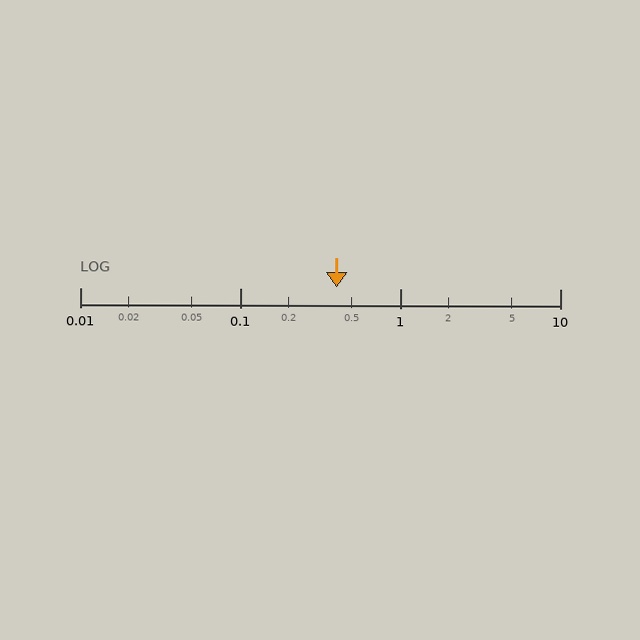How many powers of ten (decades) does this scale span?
The scale spans 3 decades, from 0.01 to 10.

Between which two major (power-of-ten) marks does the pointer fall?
The pointer is between 0.1 and 1.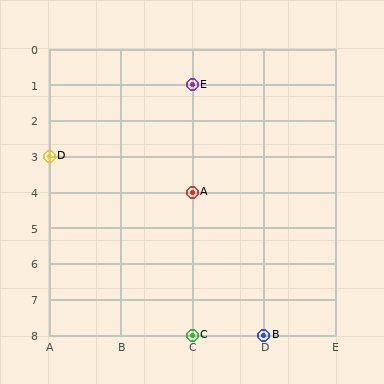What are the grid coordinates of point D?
Point D is at grid coordinates (A, 3).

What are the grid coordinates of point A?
Point A is at grid coordinates (C, 4).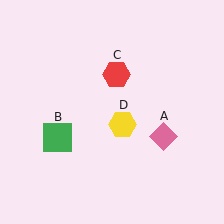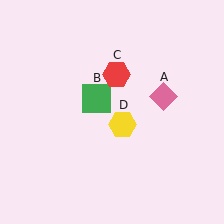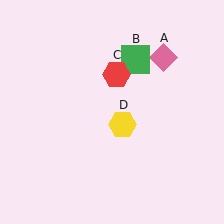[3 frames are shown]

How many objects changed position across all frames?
2 objects changed position: pink diamond (object A), green square (object B).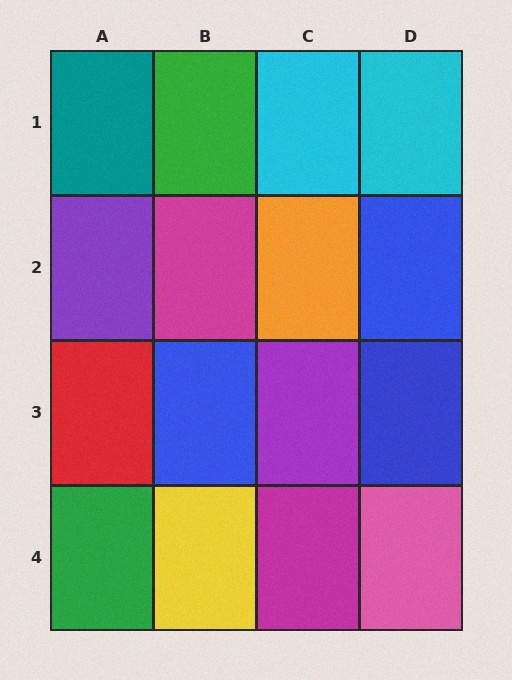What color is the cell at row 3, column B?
Blue.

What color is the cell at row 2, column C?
Orange.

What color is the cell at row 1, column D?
Cyan.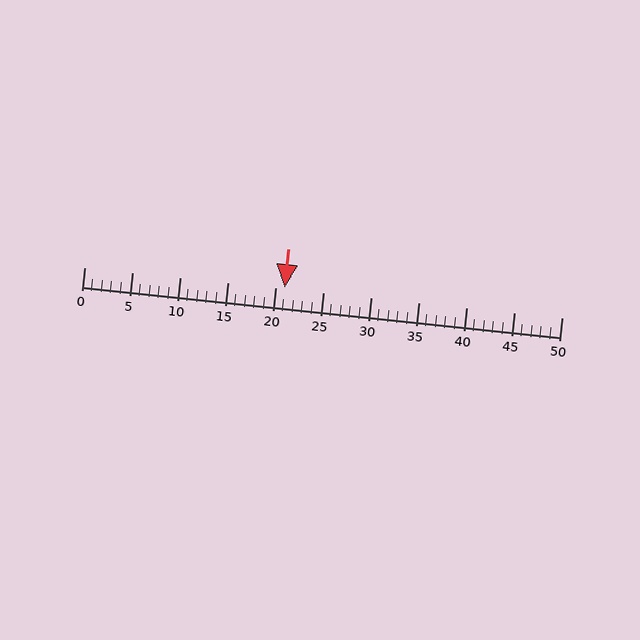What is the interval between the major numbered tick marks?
The major tick marks are spaced 5 units apart.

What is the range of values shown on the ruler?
The ruler shows values from 0 to 50.